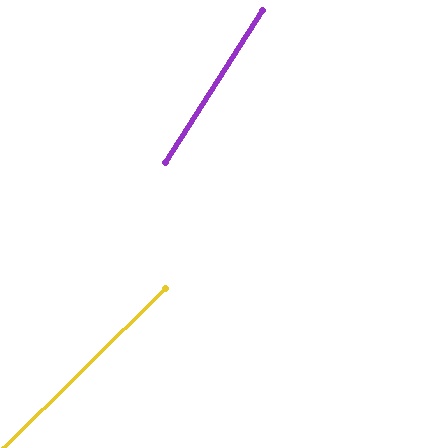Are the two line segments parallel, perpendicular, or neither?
Neither parallel nor perpendicular — they differ by about 13°.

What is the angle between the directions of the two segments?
Approximately 13 degrees.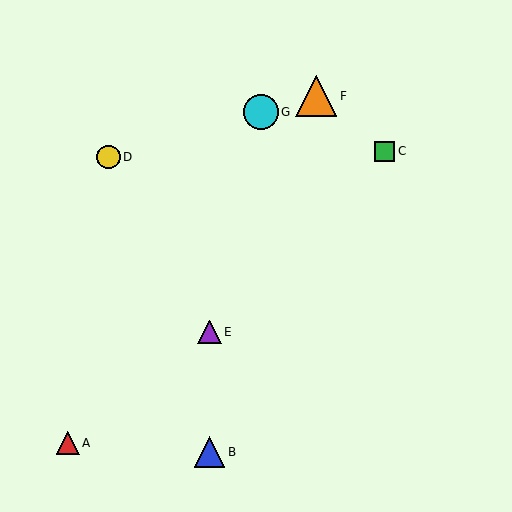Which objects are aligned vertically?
Objects B, E are aligned vertically.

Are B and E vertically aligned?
Yes, both are at x≈209.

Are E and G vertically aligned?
No, E is at x≈209 and G is at x≈261.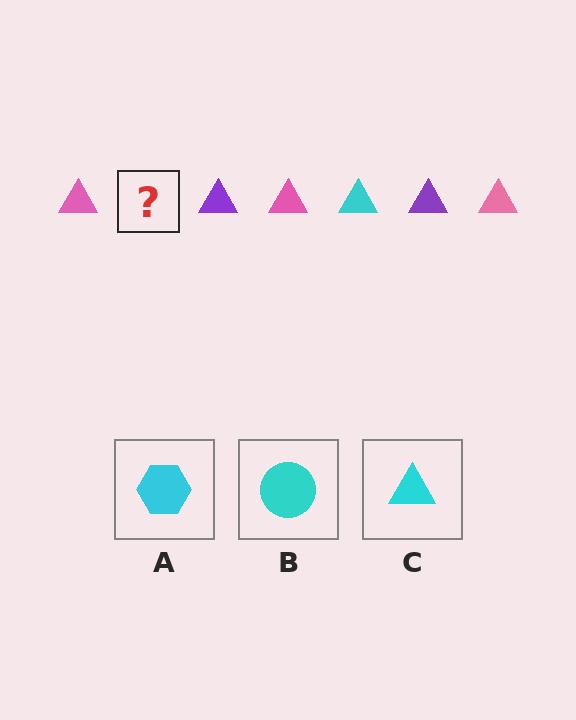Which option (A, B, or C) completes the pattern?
C.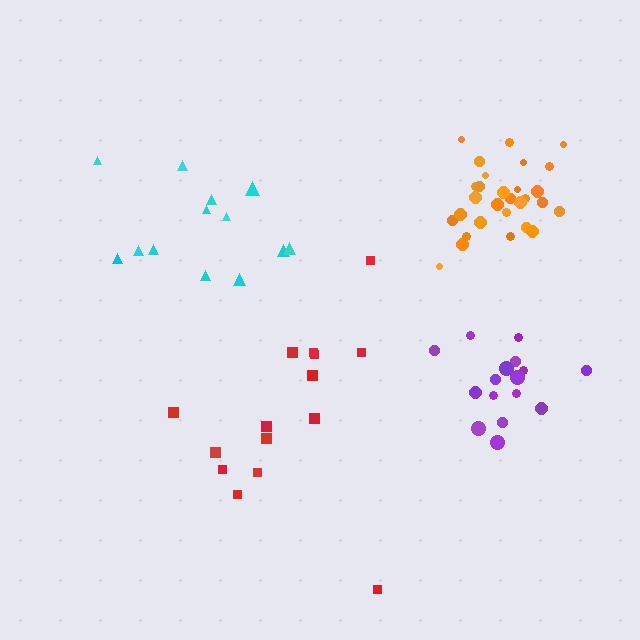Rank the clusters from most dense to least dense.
orange, purple, cyan, red.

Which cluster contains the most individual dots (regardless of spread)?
Orange (30).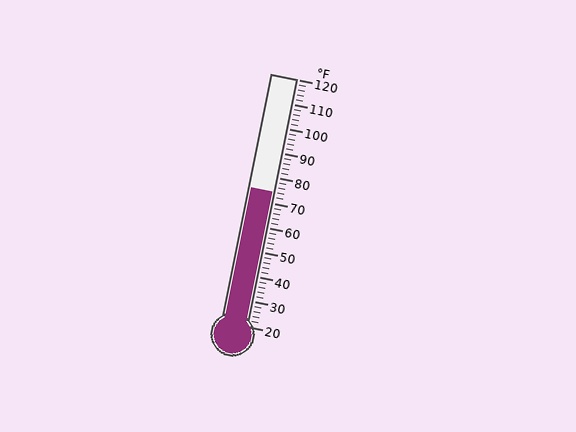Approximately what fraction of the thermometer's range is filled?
The thermometer is filled to approximately 55% of its range.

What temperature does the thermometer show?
The thermometer shows approximately 74°F.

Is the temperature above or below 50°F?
The temperature is above 50°F.